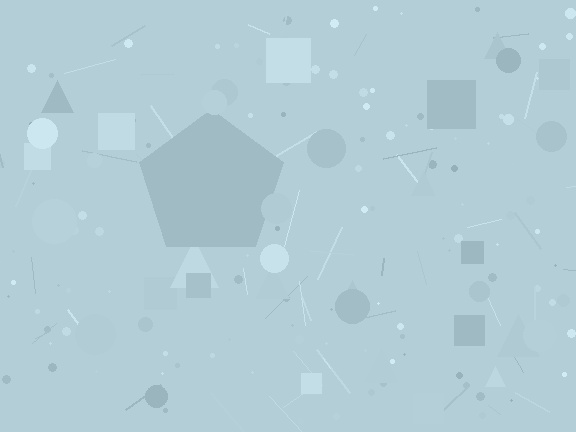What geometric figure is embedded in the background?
A pentagon is embedded in the background.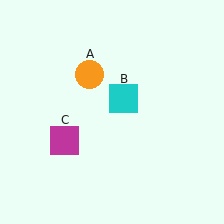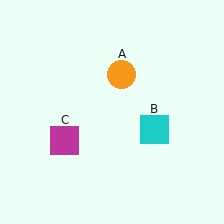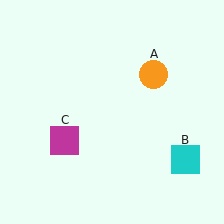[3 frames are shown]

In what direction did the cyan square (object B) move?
The cyan square (object B) moved down and to the right.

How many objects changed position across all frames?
2 objects changed position: orange circle (object A), cyan square (object B).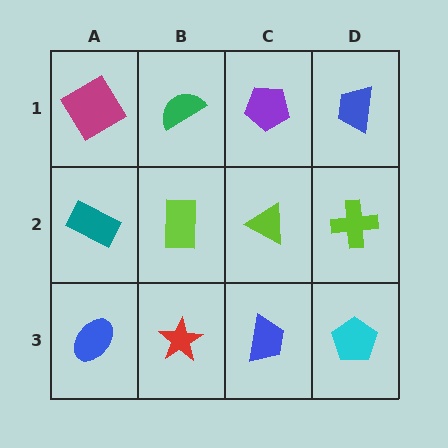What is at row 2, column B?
A lime rectangle.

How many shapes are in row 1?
4 shapes.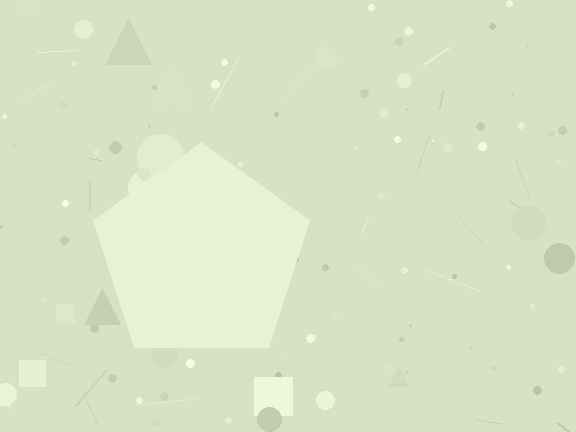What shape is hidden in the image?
A pentagon is hidden in the image.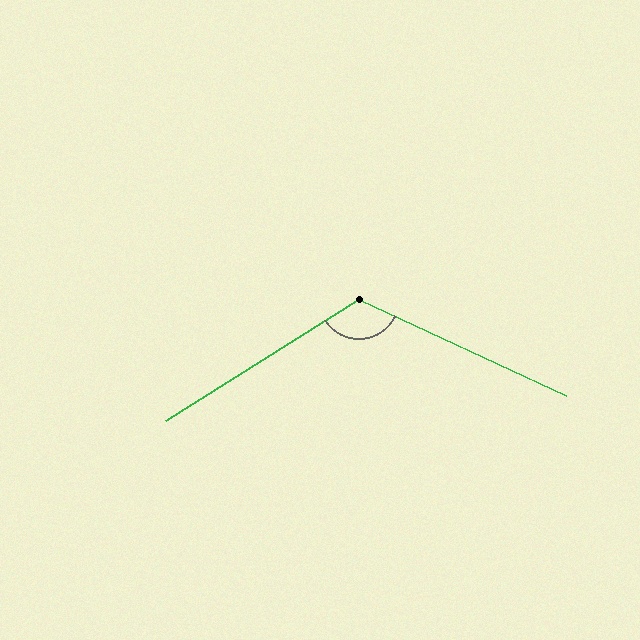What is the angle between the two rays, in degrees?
Approximately 123 degrees.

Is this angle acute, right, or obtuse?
It is obtuse.